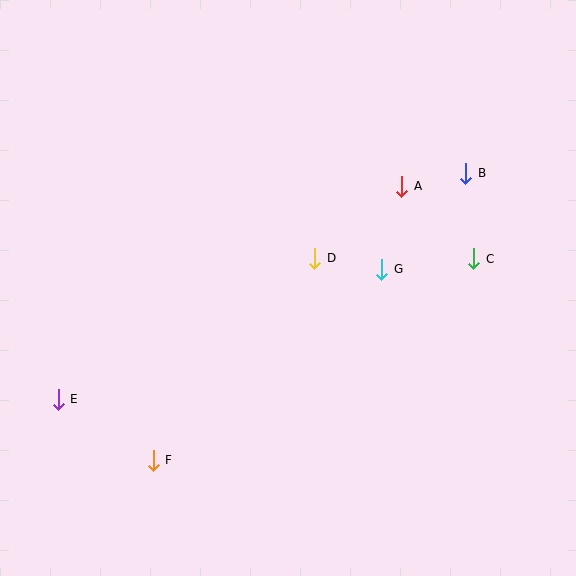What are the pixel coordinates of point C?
Point C is at (474, 259).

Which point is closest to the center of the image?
Point D at (315, 258) is closest to the center.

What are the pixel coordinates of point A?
Point A is at (402, 186).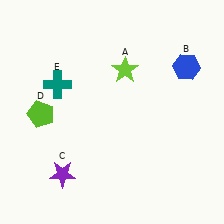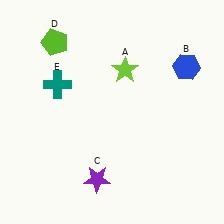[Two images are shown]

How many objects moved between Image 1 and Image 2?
2 objects moved between the two images.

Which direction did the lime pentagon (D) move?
The lime pentagon (D) moved up.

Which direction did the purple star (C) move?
The purple star (C) moved right.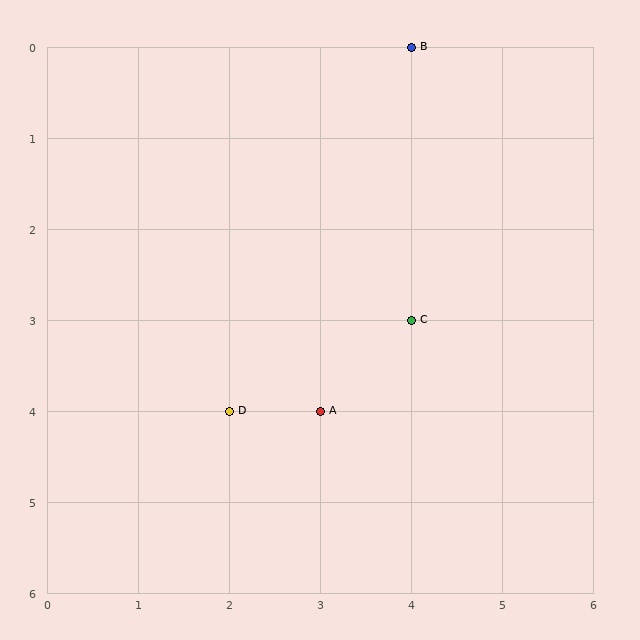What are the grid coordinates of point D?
Point D is at grid coordinates (2, 4).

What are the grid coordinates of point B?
Point B is at grid coordinates (4, 0).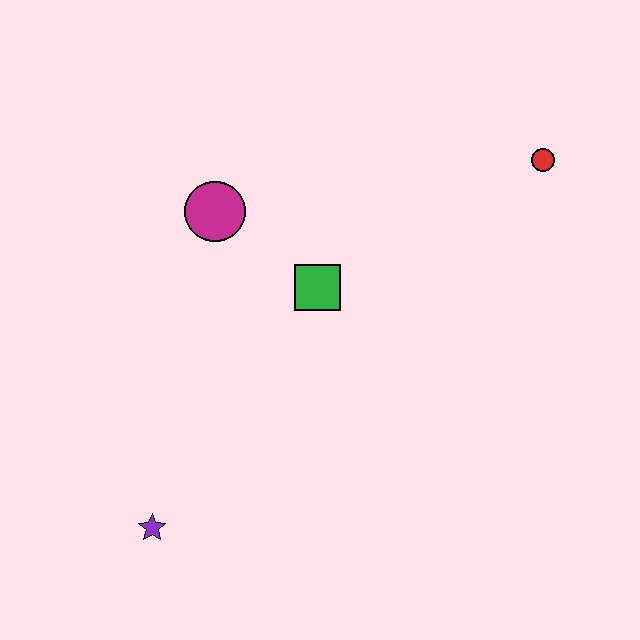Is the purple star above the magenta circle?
No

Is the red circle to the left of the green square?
No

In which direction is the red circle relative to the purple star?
The red circle is to the right of the purple star.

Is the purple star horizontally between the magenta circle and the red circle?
No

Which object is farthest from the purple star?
The red circle is farthest from the purple star.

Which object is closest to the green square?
The magenta circle is closest to the green square.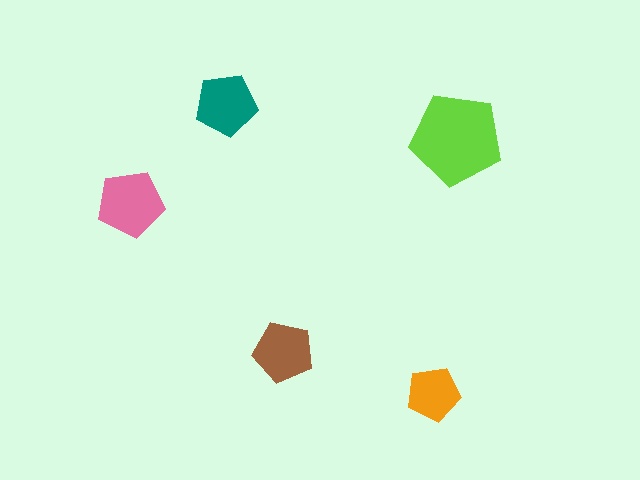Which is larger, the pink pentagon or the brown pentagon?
The pink one.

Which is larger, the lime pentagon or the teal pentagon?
The lime one.